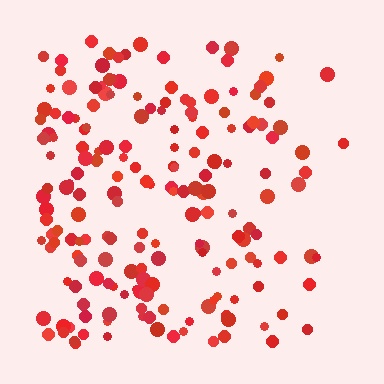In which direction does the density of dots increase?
From right to left, with the left side densest.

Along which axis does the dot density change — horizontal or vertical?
Horizontal.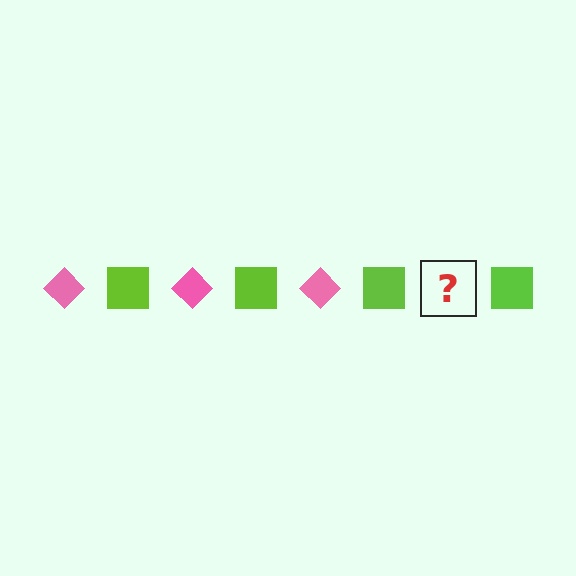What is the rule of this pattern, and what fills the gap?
The rule is that the pattern alternates between pink diamond and lime square. The gap should be filled with a pink diamond.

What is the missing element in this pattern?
The missing element is a pink diamond.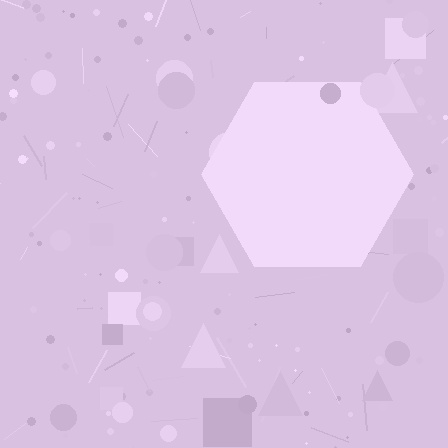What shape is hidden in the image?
A hexagon is hidden in the image.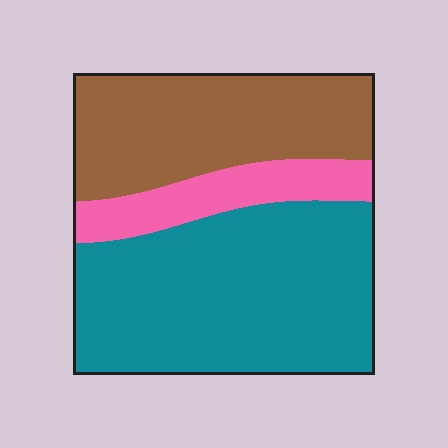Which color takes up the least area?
Pink, at roughly 15%.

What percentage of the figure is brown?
Brown takes up about one third (1/3) of the figure.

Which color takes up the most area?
Teal, at roughly 50%.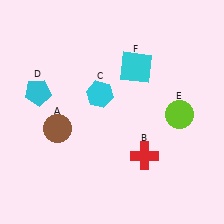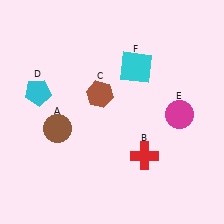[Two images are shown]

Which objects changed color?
C changed from cyan to brown. E changed from lime to magenta.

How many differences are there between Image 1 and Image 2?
There are 2 differences between the two images.